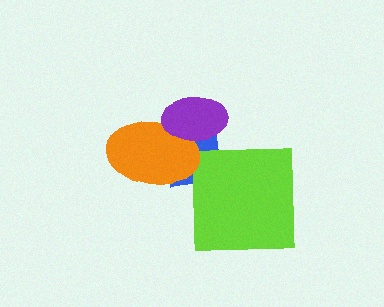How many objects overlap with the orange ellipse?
2 objects overlap with the orange ellipse.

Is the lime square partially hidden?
No, no other shape covers it.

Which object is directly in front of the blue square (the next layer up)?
The lime square is directly in front of the blue square.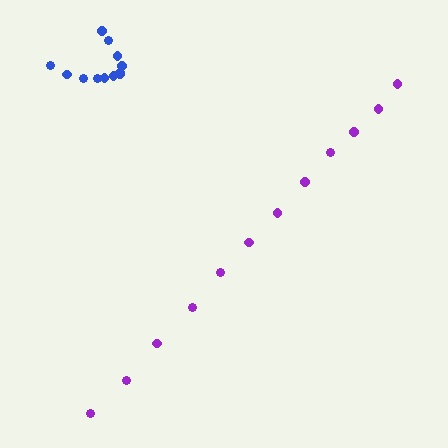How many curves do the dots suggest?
There are 2 distinct paths.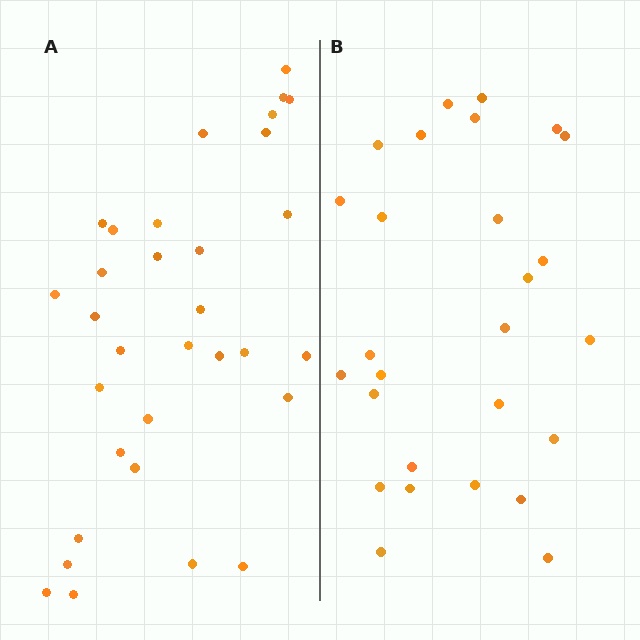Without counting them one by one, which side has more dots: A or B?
Region A (the left region) has more dots.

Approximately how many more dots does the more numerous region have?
Region A has about 5 more dots than region B.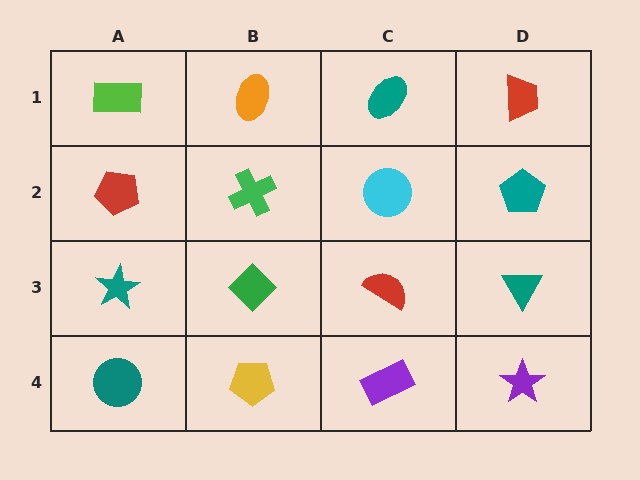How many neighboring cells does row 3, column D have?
3.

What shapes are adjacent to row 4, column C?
A red semicircle (row 3, column C), a yellow pentagon (row 4, column B), a purple star (row 4, column D).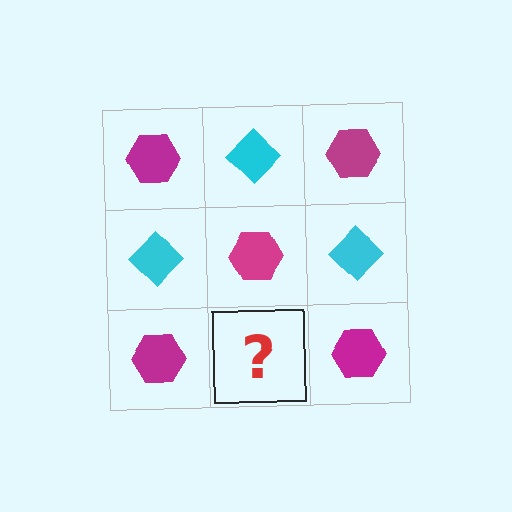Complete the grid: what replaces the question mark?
The question mark should be replaced with a cyan diamond.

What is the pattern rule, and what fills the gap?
The rule is that it alternates magenta hexagon and cyan diamond in a checkerboard pattern. The gap should be filled with a cyan diamond.